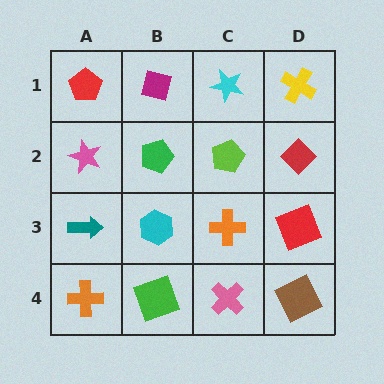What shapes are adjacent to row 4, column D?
A red square (row 3, column D), a pink cross (row 4, column C).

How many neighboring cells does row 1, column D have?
2.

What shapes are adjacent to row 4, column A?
A teal arrow (row 3, column A), a green square (row 4, column B).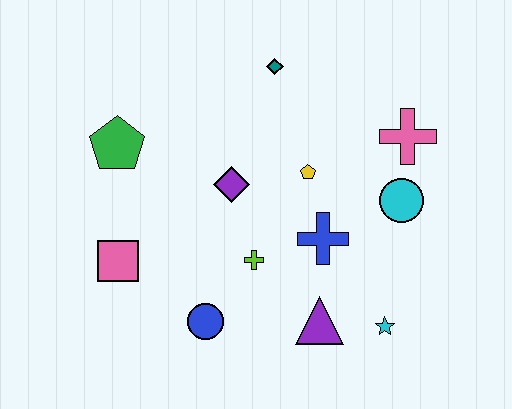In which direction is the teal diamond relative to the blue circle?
The teal diamond is above the blue circle.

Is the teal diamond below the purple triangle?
No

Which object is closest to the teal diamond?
The yellow pentagon is closest to the teal diamond.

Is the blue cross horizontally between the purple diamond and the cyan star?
Yes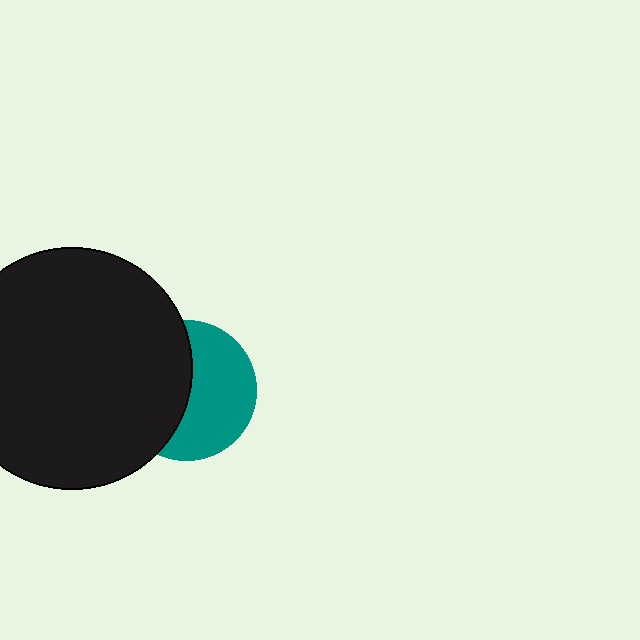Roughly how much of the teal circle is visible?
About half of it is visible (roughly 52%).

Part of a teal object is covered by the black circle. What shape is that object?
It is a circle.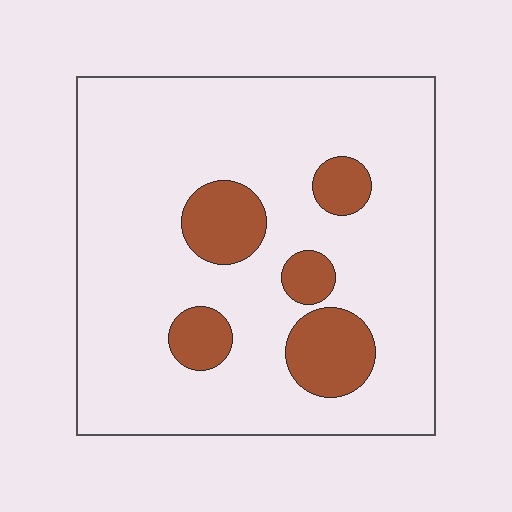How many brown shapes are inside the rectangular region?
5.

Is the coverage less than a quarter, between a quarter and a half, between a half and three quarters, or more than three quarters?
Less than a quarter.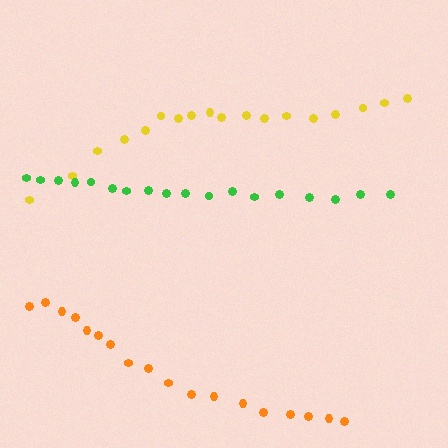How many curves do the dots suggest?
There are 3 distinct paths.